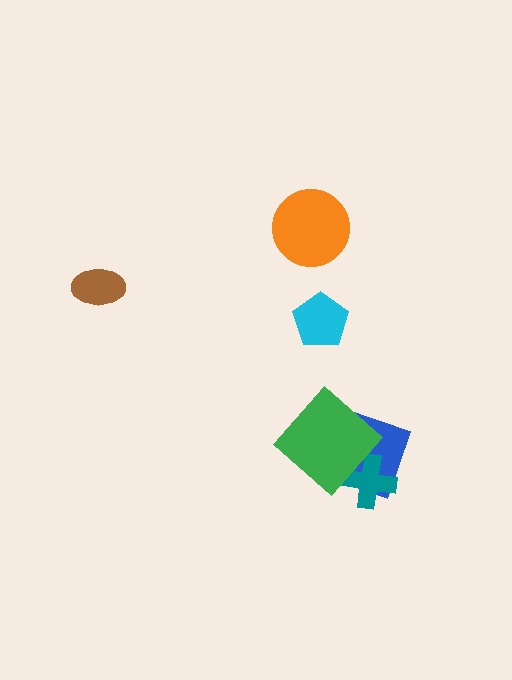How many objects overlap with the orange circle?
0 objects overlap with the orange circle.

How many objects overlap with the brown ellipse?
0 objects overlap with the brown ellipse.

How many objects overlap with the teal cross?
2 objects overlap with the teal cross.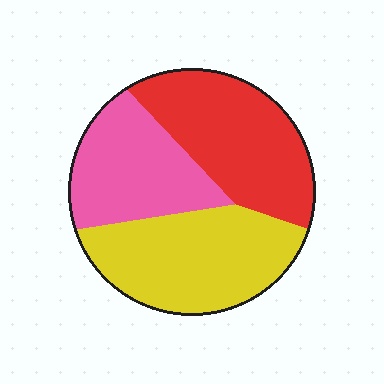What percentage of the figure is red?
Red takes up about one third (1/3) of the figure.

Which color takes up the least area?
Pink, at roughly 30%.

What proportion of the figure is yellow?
Yellow takes up between a third and a half of the figure.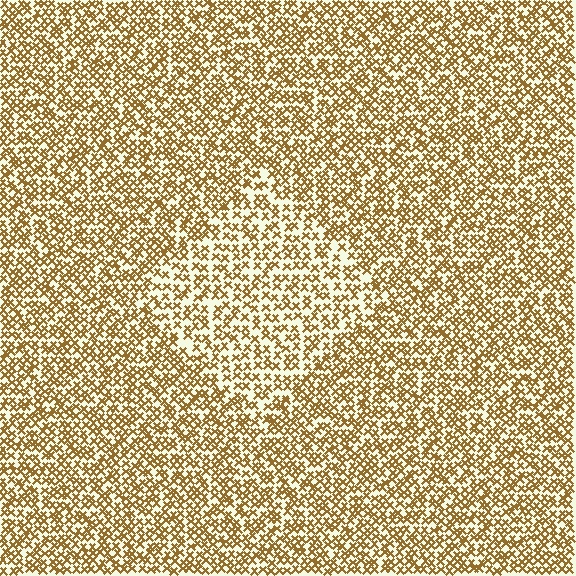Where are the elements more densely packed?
The elements are more densely packed outside the diamond boundary.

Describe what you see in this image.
The image contains small brown elements arranged at two different densities. A diamond-shaped region is visible where the elements are less densely packed than the surrounding area.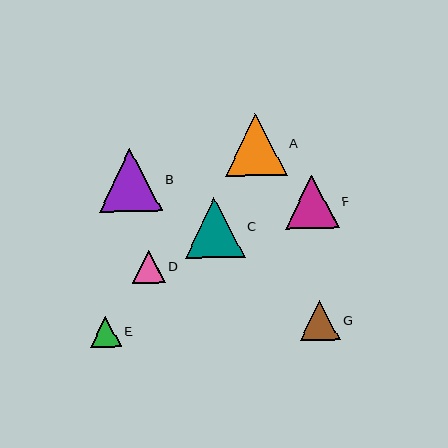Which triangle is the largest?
Triangle B is the largest with a size of approximately 63 pixels.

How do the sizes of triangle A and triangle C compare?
Triangle A and triangle C are approximately the same size.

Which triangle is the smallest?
Triangle E is the smallest with a size of approximately 31 pixels.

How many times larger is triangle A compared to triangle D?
Triangle A is approximately 1.9 times the size of triangle D.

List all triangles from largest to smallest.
From largest to smallest: B, A, C, F, G, D, E.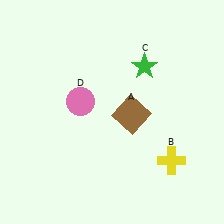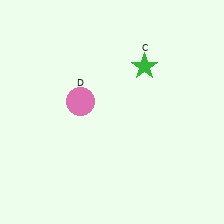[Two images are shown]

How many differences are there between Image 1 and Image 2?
There are 2 differences between the two images.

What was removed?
The brown square (A), the yellow cross (B) were removed in Image 2.